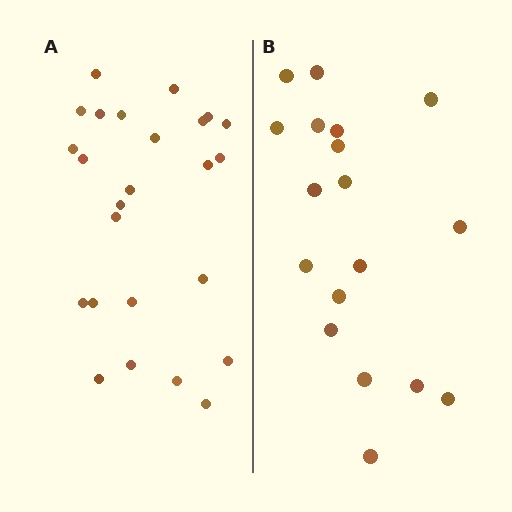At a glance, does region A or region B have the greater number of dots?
Region A (the left region) has more dots.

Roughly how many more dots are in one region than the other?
Region A has roughly 8 or so more dots than region B.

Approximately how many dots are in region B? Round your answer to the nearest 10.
About 20 dots. (The exact count is 18, which rounds to 20.)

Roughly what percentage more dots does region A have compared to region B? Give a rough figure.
About 40% more.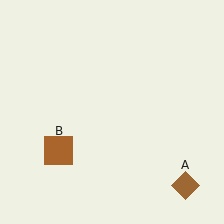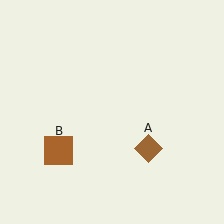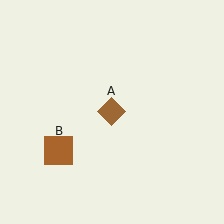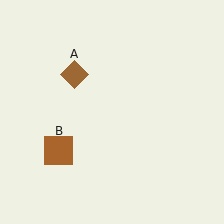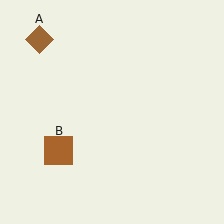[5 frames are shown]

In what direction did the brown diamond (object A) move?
The brown diamond (object A) moved up and to the left.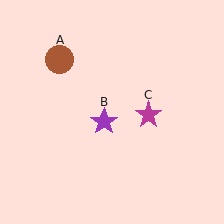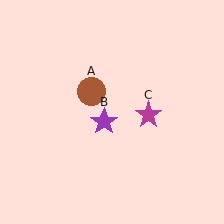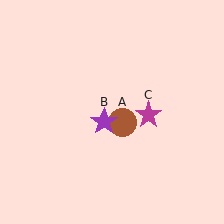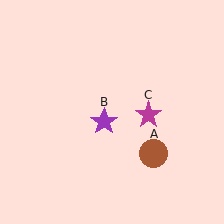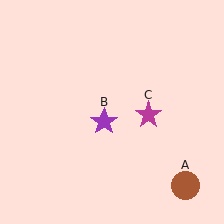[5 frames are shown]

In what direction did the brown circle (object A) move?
The brown circle (object A) moved down and to the right.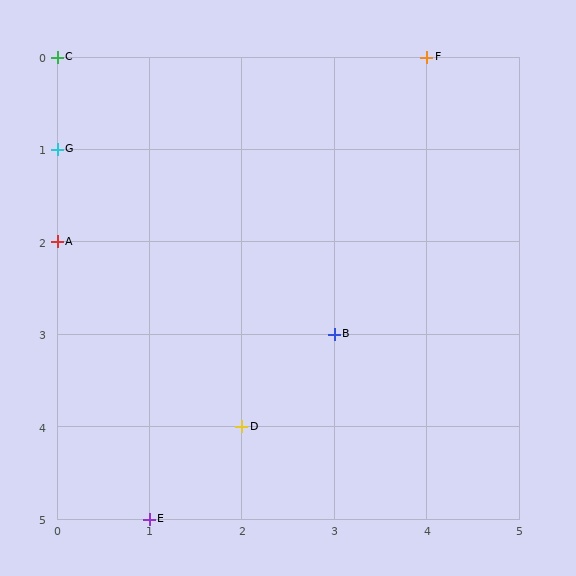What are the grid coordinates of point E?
Point E is at grid coordinates (1, 5).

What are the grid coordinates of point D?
Point D is at grid coordinates (2, 4).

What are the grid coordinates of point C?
Point C is at grid coordinates (0, 0).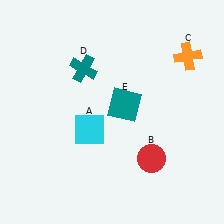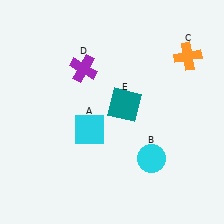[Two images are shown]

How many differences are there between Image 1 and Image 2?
There are 2 differences between the two images.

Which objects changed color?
B changed from red to cyan. D changed from teal to purple.